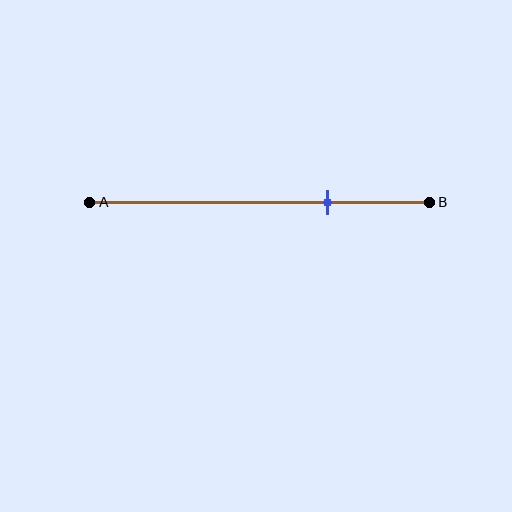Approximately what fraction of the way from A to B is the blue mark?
The blue mark is approximately 70% of the way from A to B.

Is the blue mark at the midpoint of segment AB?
No, the mark is at about 70% from A, not at the 50% midpoint.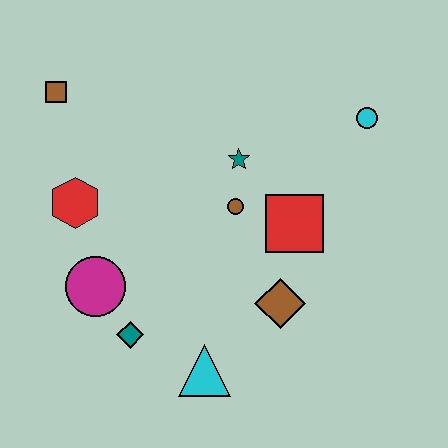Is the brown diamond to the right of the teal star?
Yes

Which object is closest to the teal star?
The brown circle is closest to the teal star.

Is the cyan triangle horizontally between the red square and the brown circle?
No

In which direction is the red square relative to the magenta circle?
The red square is to the right of the magenta circle.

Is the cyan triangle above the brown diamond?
No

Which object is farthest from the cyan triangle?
The brown square is farthest from the cyan triangle.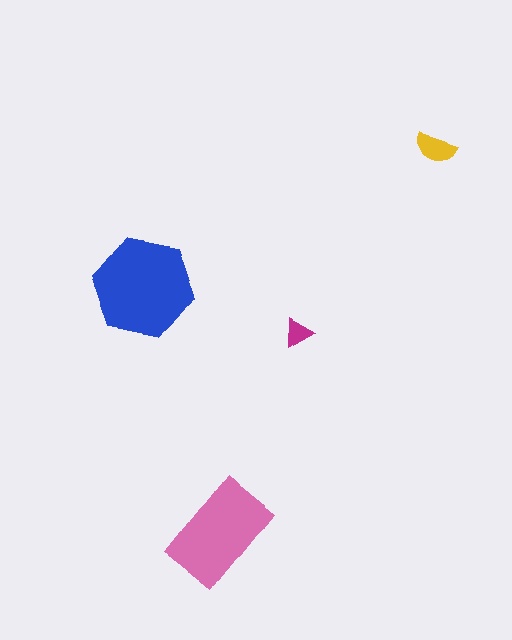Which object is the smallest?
The magenta triangle.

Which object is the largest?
The blue hexagon.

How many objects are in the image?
There are 4 objects in the image.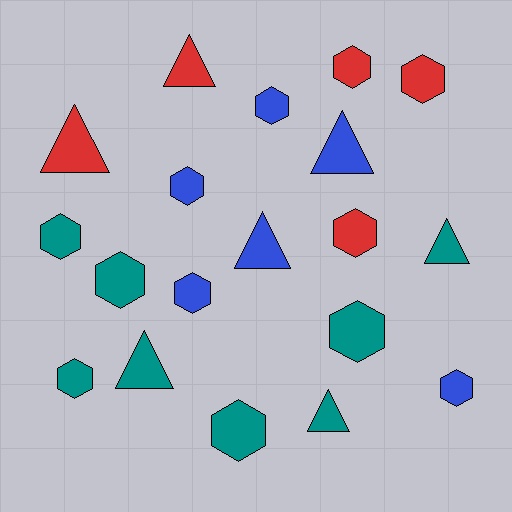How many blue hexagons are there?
There are 4 blue hexagons.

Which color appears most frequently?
Teal, with 8 objects.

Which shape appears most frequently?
Hexagon, with 12 objects.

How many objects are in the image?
There are 19 objects.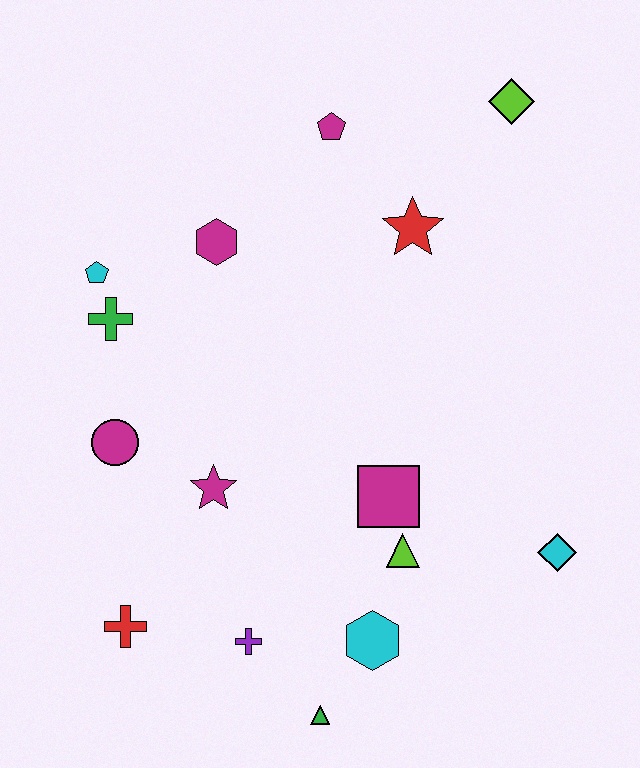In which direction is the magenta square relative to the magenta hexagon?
The magenta square is below the magenta hexagon.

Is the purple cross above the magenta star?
No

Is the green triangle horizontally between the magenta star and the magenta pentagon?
Yes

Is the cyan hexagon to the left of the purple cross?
No